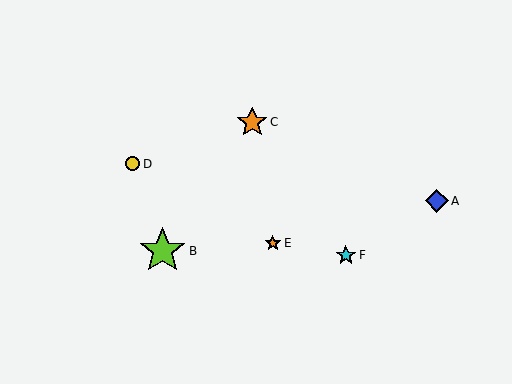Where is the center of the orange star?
The center of the orange star is at (273, 243).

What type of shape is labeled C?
Shape C is an orange star.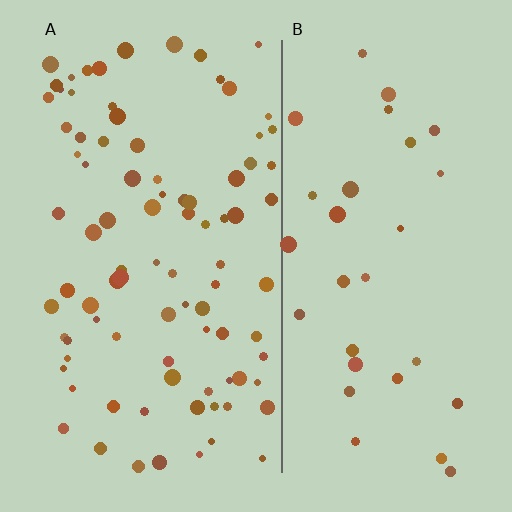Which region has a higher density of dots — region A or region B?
A (the left).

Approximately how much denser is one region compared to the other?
Approximately 2.8× — region A over region B.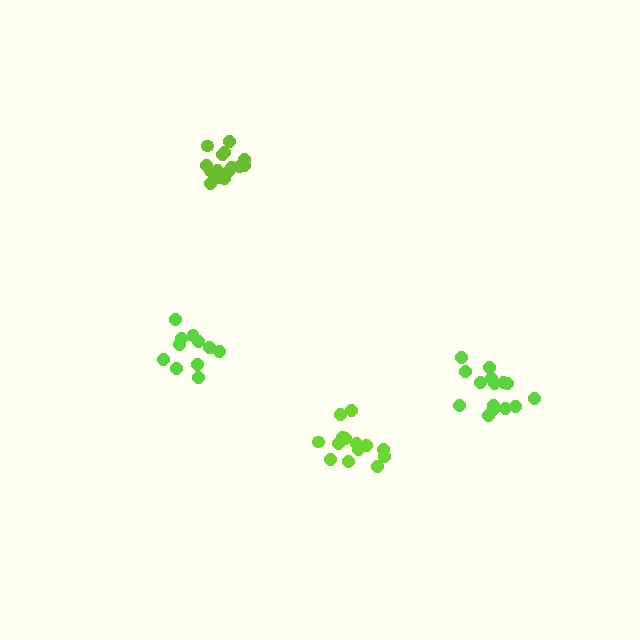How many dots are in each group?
Group 1: 15 dots, Group 2: 11 dots, Group 3: 15 dots, Group 4: 14 dots (55 total).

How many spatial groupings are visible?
There are 4 spatial groupings.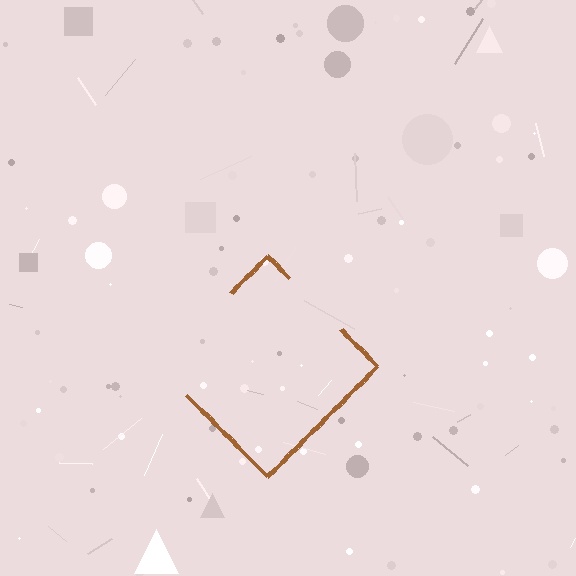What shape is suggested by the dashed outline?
The dashed outline suggests a diamond.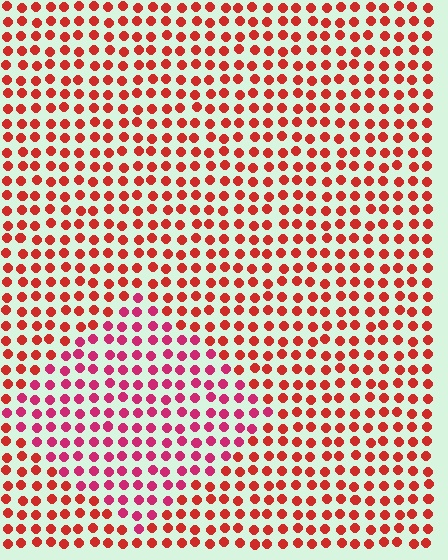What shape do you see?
I see a diamond.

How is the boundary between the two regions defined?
The boundary is defined purely by a slight shift in hue (about 29 degrees). Spacing, size, and orientation are identical on both sides.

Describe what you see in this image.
The image is filled with small red elements in a uniform arrangement. A diamond-shaped region is visible where the elements are tinted to a slightly different hue, forming a subtle color boundary.